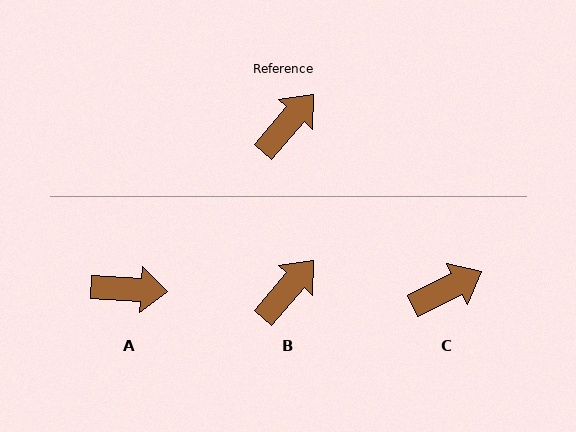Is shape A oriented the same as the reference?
No, it is off by about 52 degrees.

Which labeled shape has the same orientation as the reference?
B.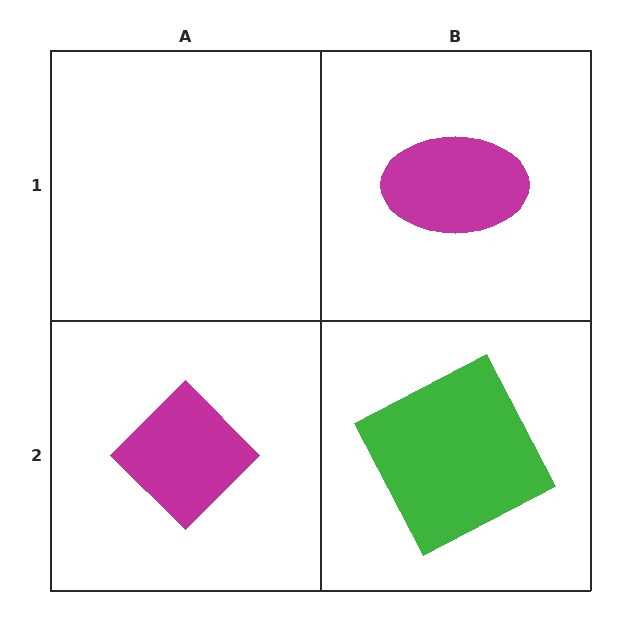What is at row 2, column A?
A magenta diamond.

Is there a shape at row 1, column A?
No, that cell is empty.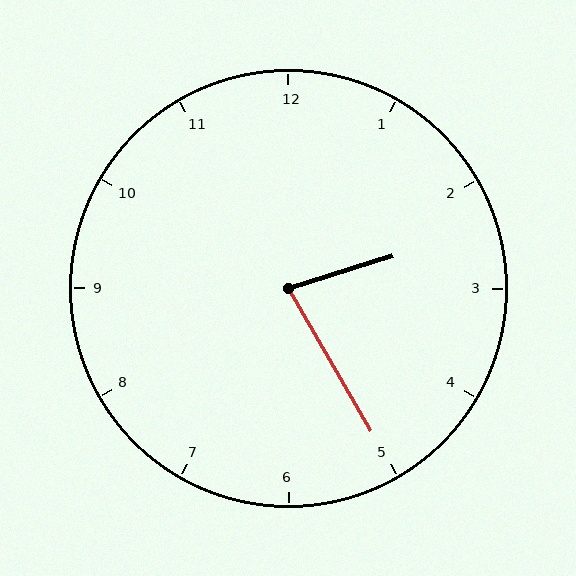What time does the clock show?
2:25.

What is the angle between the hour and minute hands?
Approximately 78 degrees.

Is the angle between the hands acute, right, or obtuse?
It is acute.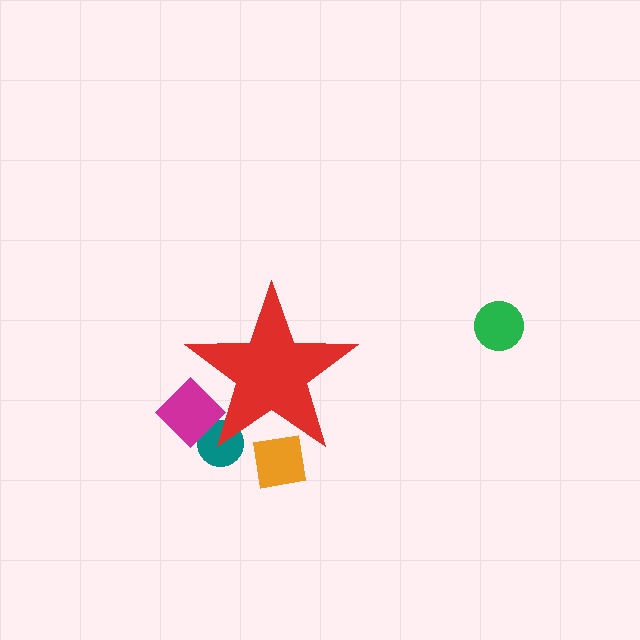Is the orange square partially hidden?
Yes, the orange square is partially hidden behind the red star.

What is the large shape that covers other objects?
A red star.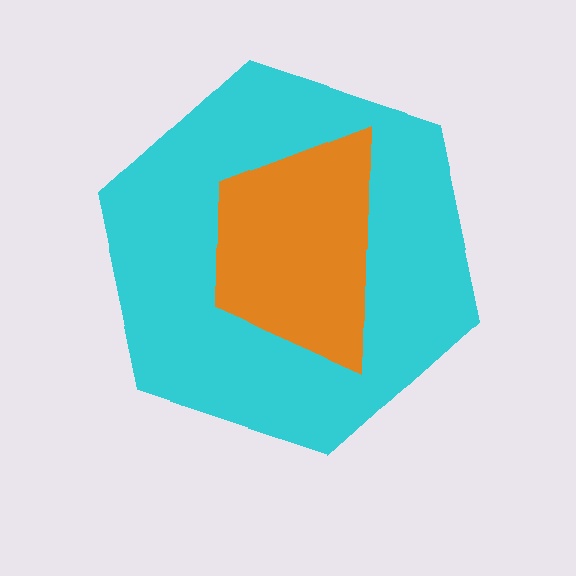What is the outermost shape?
The cyan hexagon.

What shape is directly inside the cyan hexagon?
The orange trapezoid.